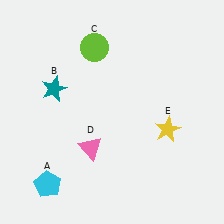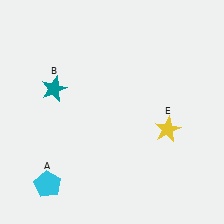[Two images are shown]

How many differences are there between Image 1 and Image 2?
There are 2 differences between the two images.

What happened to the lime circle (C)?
The lime circle (C) was removed in Image 2. It was in the top-left area of Image 1.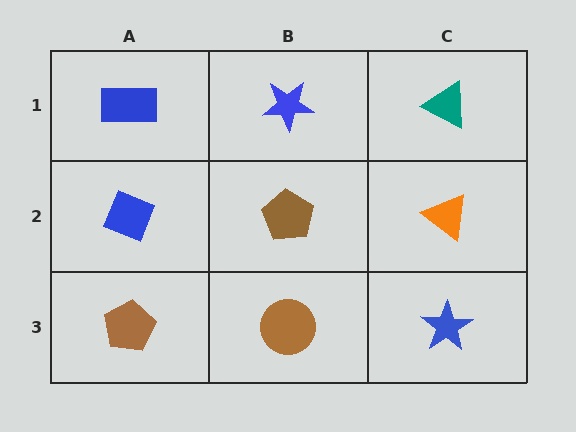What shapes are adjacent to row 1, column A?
A blue diamond (row 2, column A), a blue star (row 1, column B).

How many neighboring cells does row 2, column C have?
3.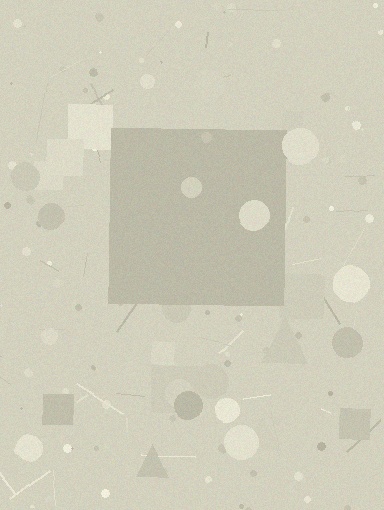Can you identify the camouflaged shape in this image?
The camouflaged shape is a square.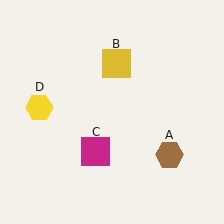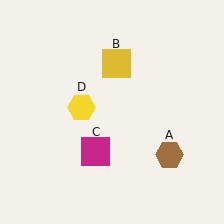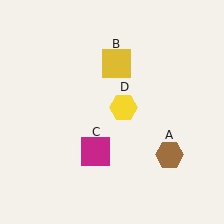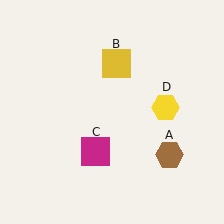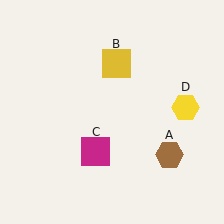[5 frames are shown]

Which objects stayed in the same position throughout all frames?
Brown hexagon (object A) and yellow square (object B) and magenta square (object C) remained stationary.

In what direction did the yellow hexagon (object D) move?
The yellow hexagon (object D) moved right.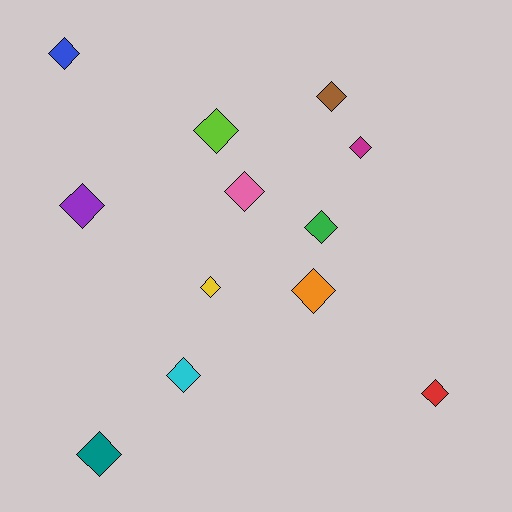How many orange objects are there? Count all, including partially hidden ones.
There is 1 orange object.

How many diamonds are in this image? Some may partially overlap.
There are 12 diamonds.